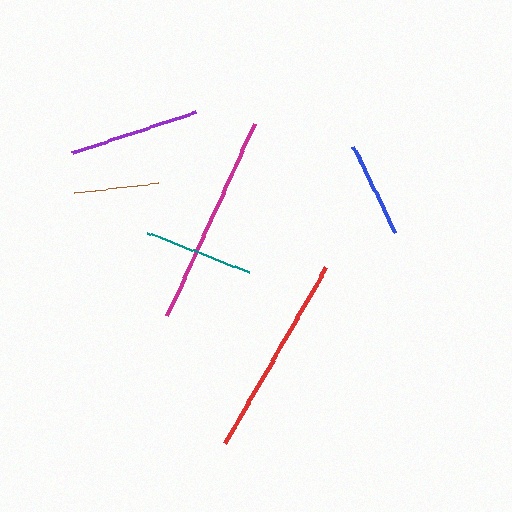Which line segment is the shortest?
The brown line is the shortest at approximately 85 pixels.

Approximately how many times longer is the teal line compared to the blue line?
The teal line is approximately 1.1 times the length of the blue line.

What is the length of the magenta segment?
The magenta segment is approximately 211 pixels long.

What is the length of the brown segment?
The brown segment is approximately 85 pixels long.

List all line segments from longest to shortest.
From longest to shortest: magenta, red, purple, teal, blue, brown.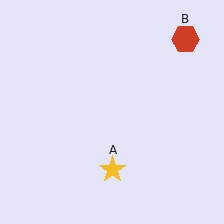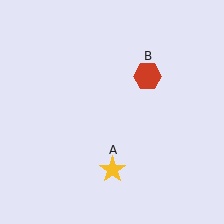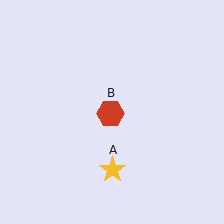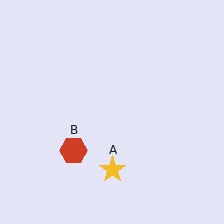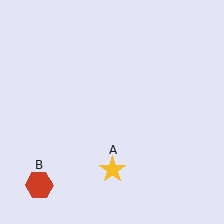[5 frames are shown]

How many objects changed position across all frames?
1 object changed position: red hexagon (object B).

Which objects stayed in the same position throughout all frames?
Yellow star (object A) remained stationary.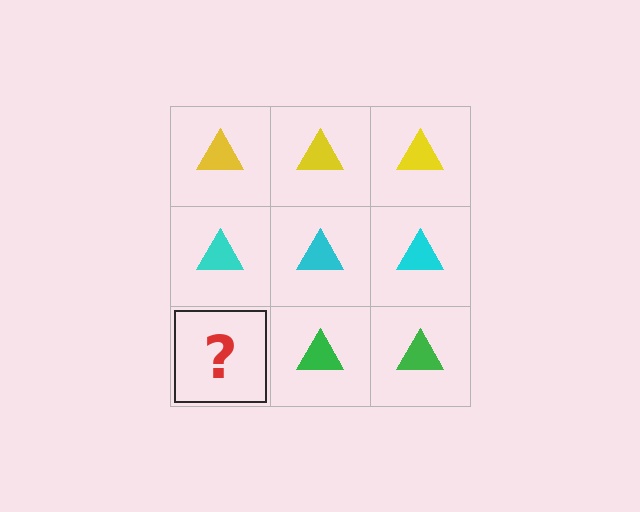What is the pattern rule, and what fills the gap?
The rule is that each row has a consistent color. The gap should be filled with a green triangle.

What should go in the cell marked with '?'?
The missing cell should contain a green triangle.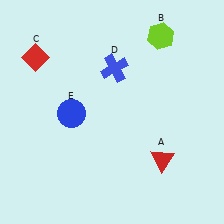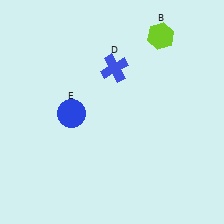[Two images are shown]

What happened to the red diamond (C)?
The red diamond (C) was removed in Image 2. It was in the top-left area of Image 1.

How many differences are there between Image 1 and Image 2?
There are 2 differences between the two images.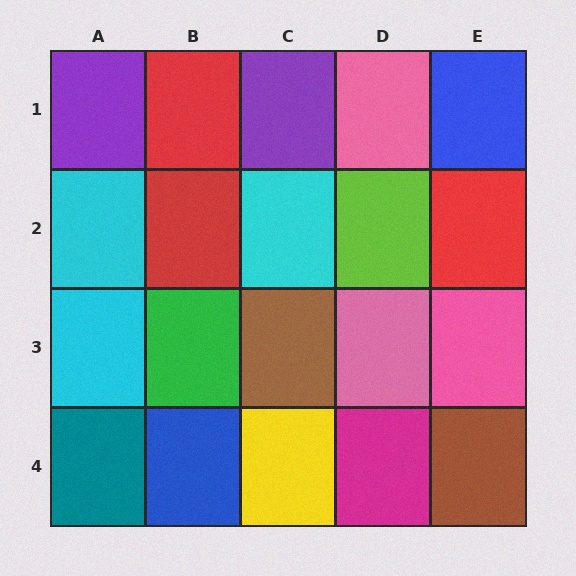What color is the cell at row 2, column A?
Cyan.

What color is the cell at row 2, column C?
Cyan.